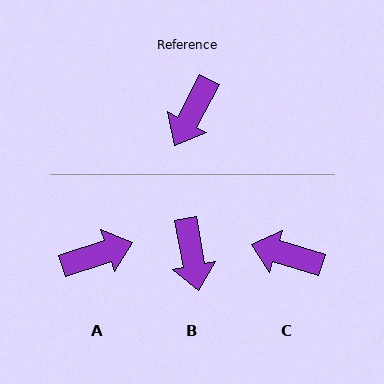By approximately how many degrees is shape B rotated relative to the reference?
Approximately 38 degrees counter-clockwise.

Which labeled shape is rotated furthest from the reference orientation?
A, about 137 degrees away.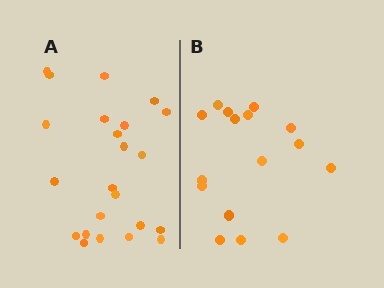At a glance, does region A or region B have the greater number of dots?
Region A (the left region) has more dots.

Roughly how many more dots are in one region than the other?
Region A has roughly 8 or so more dots than region B.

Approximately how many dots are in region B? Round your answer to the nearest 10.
About 20 dots. (The exact count is 16, which rounds to 20.)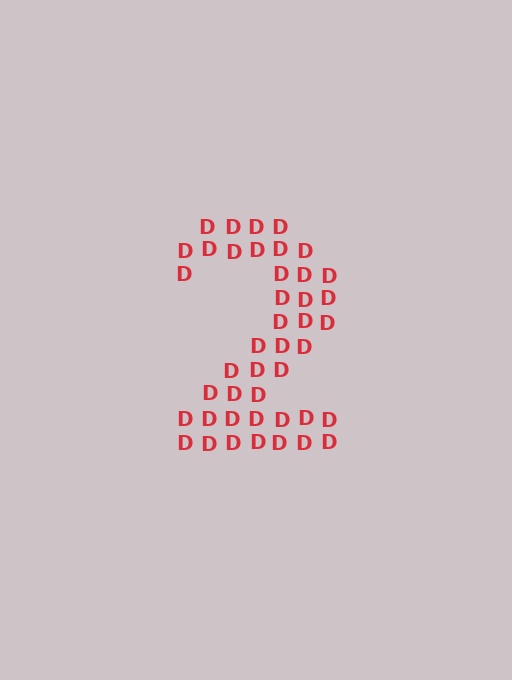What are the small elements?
The small elements are letter D's.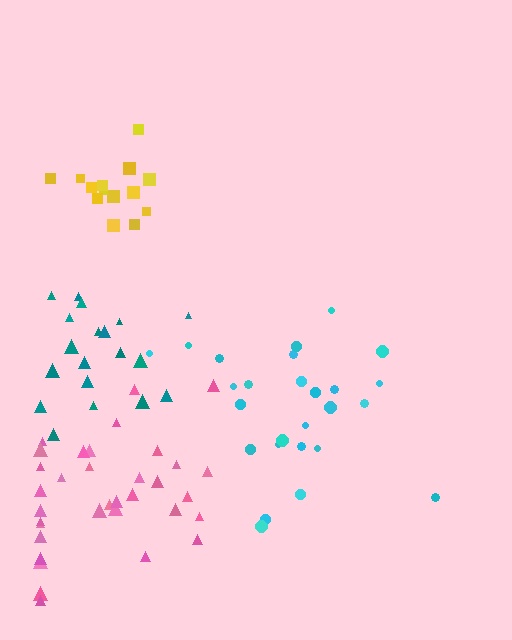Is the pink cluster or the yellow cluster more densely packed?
Yellow.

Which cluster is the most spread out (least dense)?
Cyan.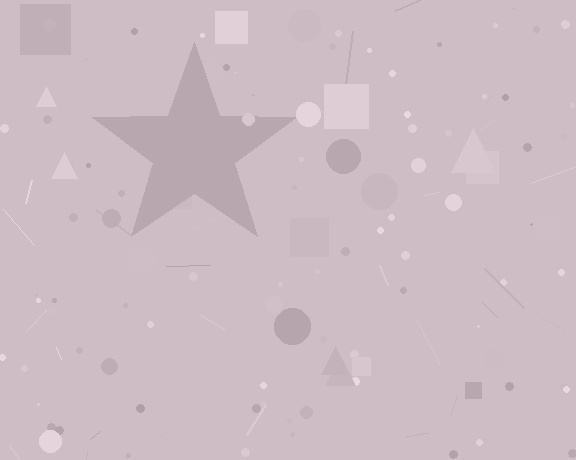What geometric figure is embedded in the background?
A star is embedded in the background.